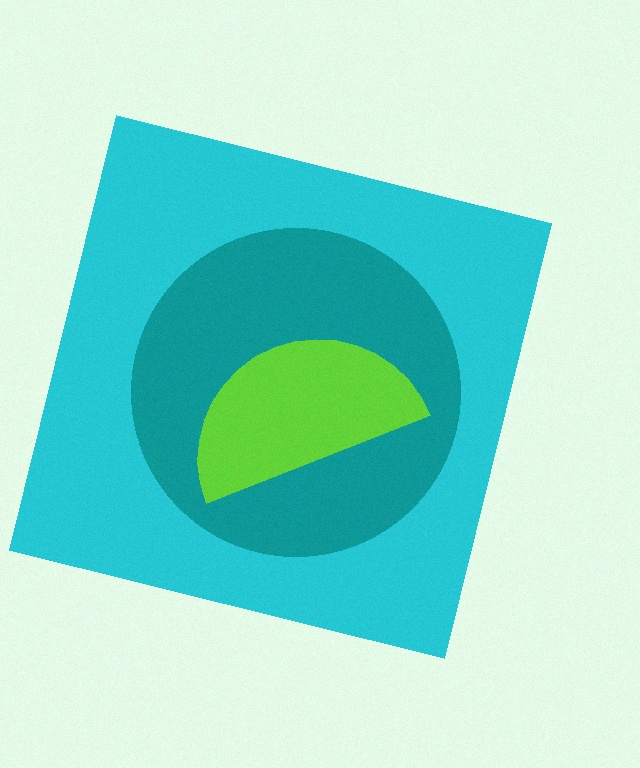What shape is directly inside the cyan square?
The teal circle.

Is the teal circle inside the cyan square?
Yes.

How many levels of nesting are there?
3.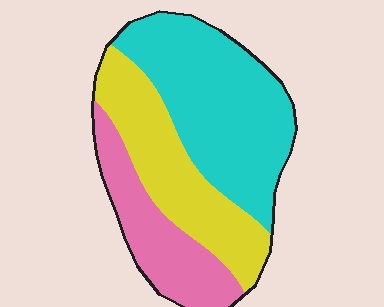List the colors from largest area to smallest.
From largest to smallest: cyan, yellow, pink.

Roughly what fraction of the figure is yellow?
Yellow covers 31% of the figure.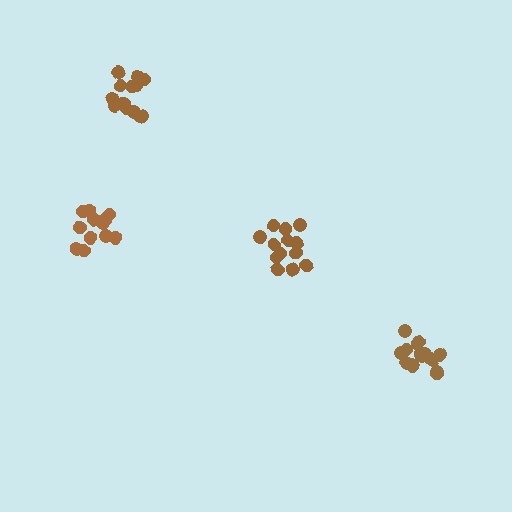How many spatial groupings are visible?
There are 4 spatial groupings.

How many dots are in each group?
Group 1: 13 dots, Group 2: 16 dots, Group 3: 13 dots, Group 4: 14 dots (56 total).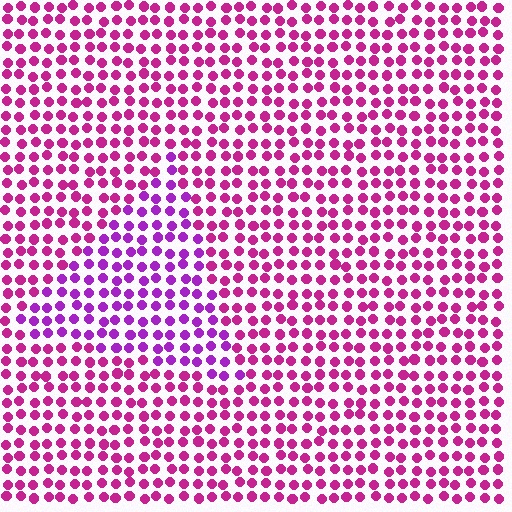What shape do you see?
I see a triangle.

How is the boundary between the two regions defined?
The boundary is defined purely by a slight shift in hue (about 31 degrees). Spacing, size, and orientation are identical on both sides.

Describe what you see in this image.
The image is filled with small magenta elements in a uniform arrangement. A triangle-shaped region is visible where the elements are tinted to a slightly different hue, forming a subtle color boundary.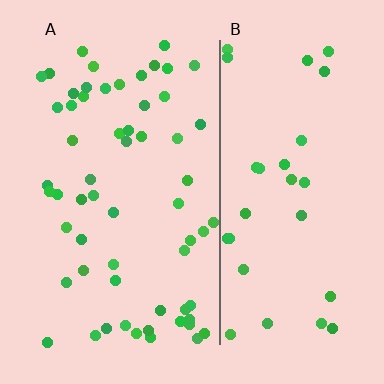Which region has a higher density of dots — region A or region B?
A (the left).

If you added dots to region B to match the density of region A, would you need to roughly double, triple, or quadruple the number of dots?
Approximately double.